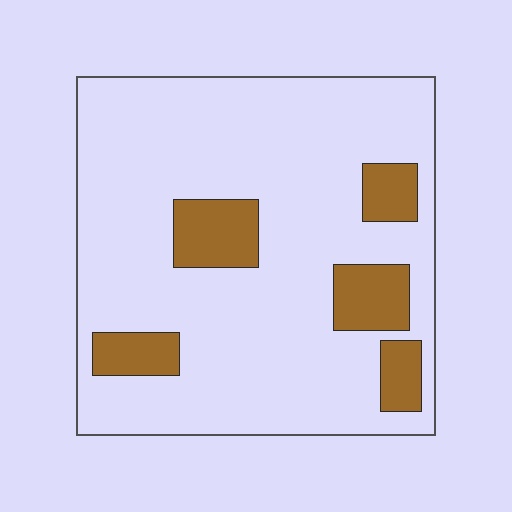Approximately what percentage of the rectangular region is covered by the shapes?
Approximately 15%.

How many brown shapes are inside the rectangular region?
5.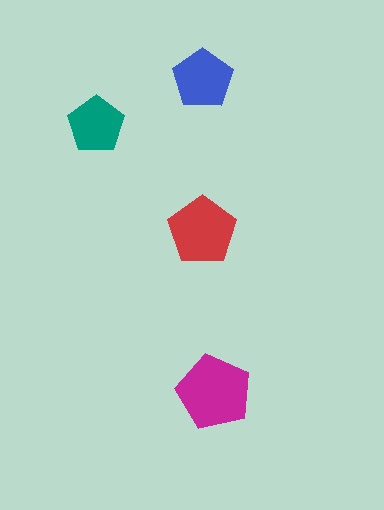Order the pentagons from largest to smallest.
the magenta one, the red one, the blue one, the teal one.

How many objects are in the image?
There are 4 objects in the image.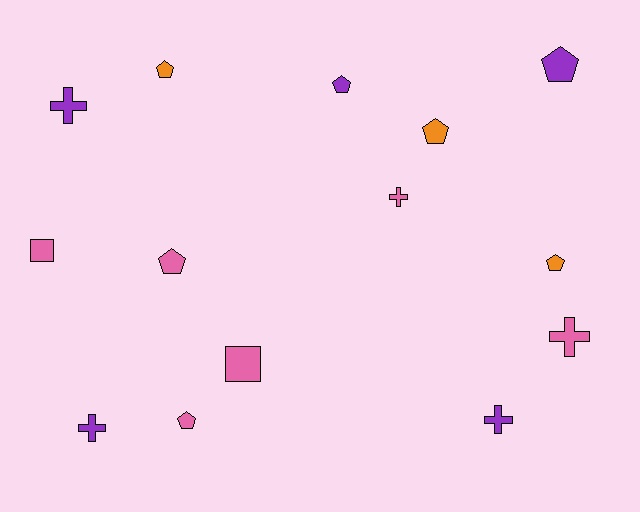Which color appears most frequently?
Pink, with 6 objects.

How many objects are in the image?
There are 14 objects.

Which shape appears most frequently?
Pentagon, with 7 objects.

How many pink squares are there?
There are 2 pink squares.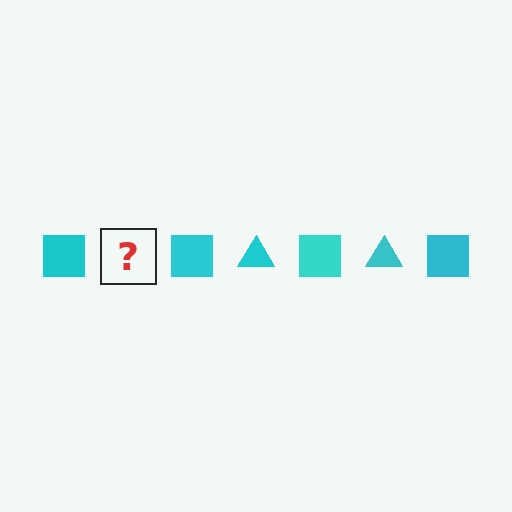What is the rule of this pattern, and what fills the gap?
The rule is that the pattern cycles through square, triangle shapes in cyan. The gap should be filled with a cyan triangle.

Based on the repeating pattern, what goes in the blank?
The blank should be a cyan triangle.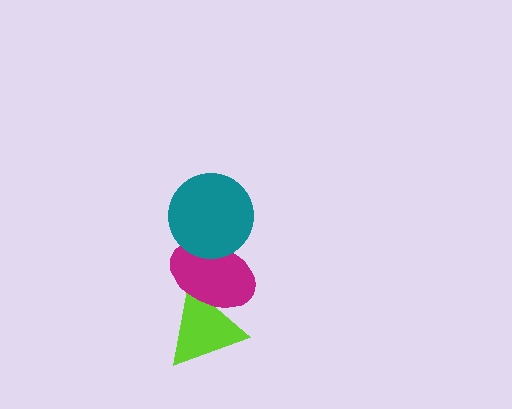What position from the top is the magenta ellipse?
The magenta ellipse is 2nd from the top.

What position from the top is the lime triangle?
The lime triangle is 3rd from the top.